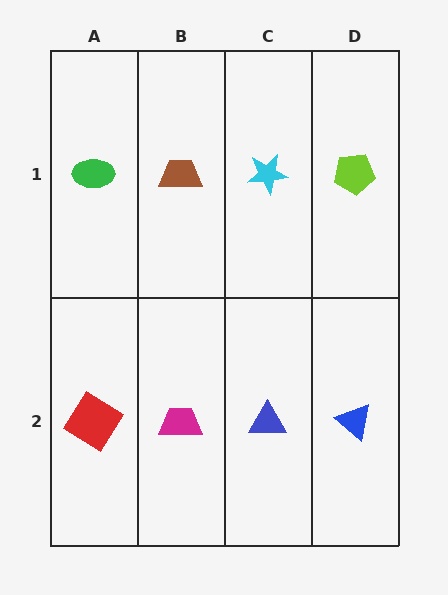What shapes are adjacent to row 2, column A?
A green ellipse (row 1, column A), a magenta trapezoid (row 2, column B).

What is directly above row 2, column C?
A cyan star.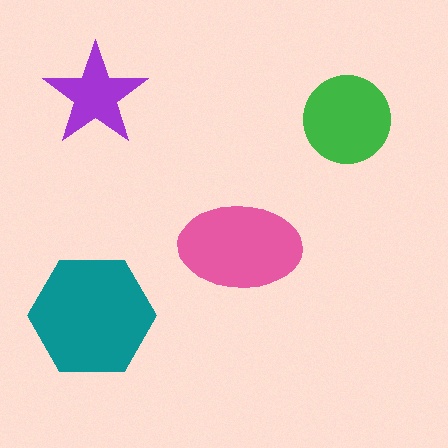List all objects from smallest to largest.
The purple star, the green circle, the pink ellipse, the teal hexagon.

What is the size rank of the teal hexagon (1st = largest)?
1st.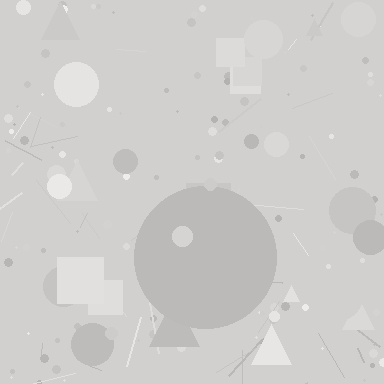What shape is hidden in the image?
A circle is hidden in the image.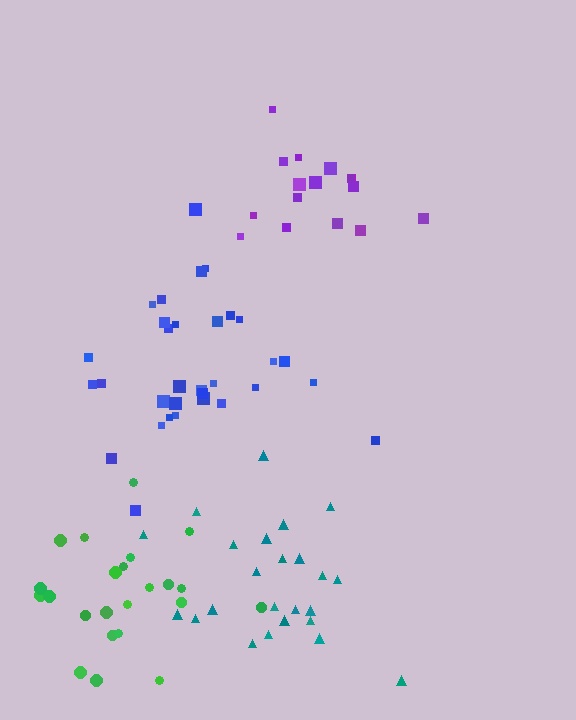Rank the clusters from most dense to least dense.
teal, blue, purple, green.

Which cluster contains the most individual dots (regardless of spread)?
Blue (32).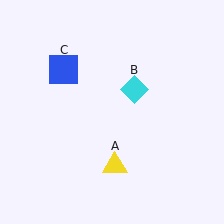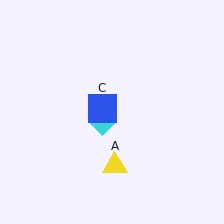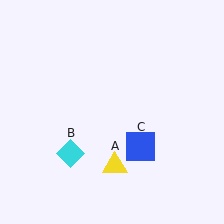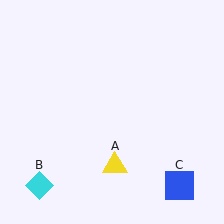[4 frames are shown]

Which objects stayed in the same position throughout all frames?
Yellow triangle (object A) remained stationary.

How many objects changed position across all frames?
2 objects changed position: cyan diamond (object B), blue square (object C).